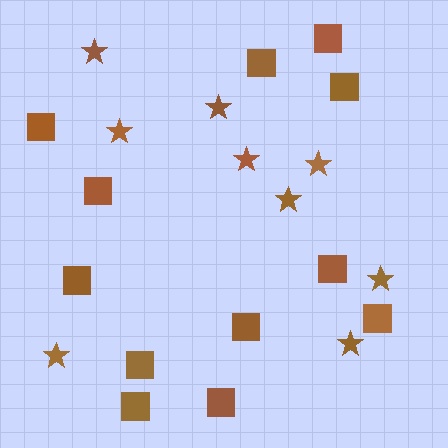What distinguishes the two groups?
There are 2 groups: one group of stars (9) and one group of squares (12).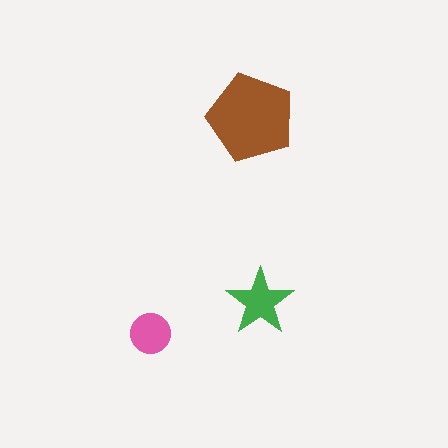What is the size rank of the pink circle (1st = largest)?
3rd.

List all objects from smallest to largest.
The pink circle, the green star, the brown pentagon.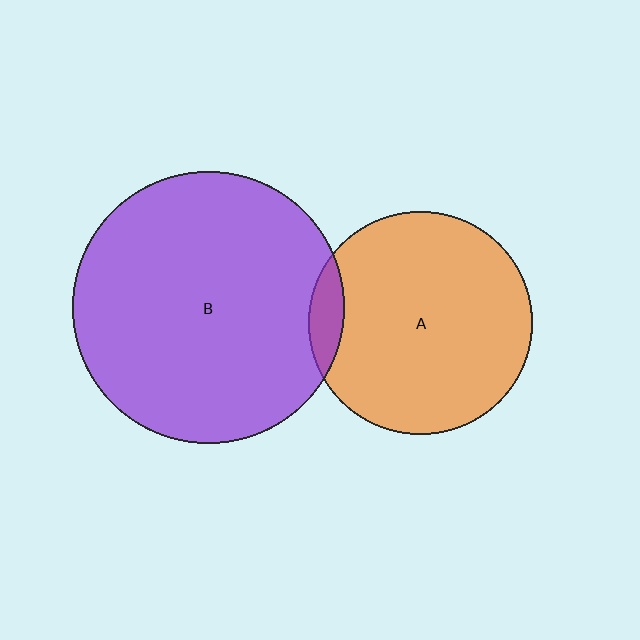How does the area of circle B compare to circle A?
Approximately 1.5 times.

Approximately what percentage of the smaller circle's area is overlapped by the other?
Approximately 10%.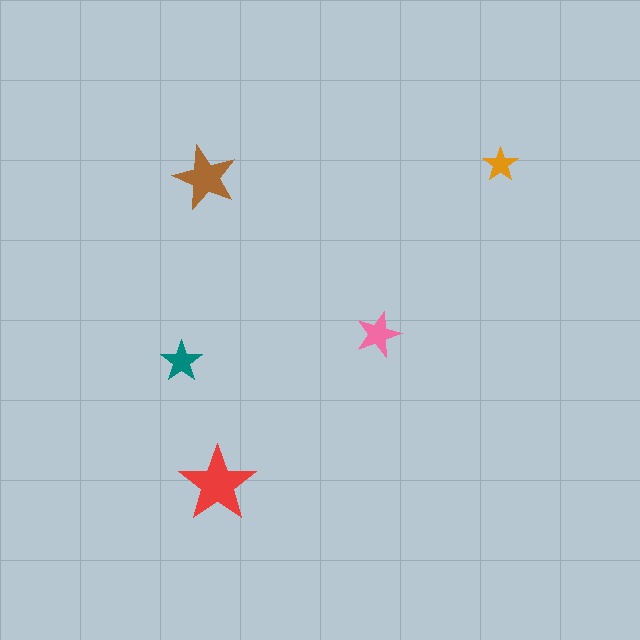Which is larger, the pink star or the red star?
The red one.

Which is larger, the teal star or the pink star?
The pink one.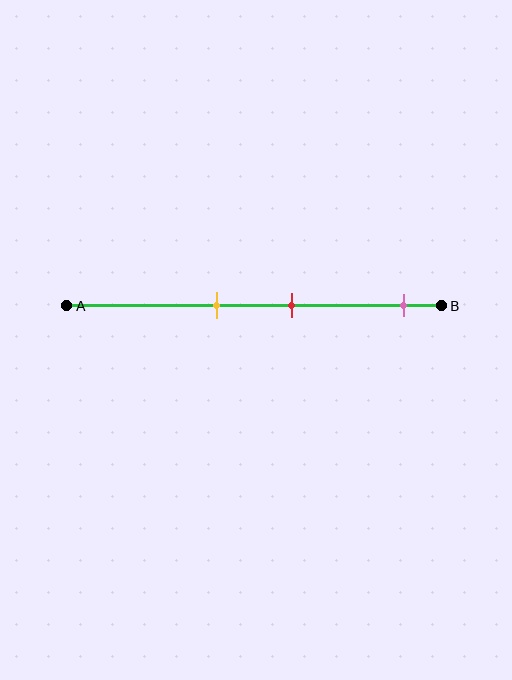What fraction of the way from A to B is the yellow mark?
The yellow mark is approximately 40% (0.4) of the way from A to B.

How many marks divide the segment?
There are 3 marks dividing the segment.